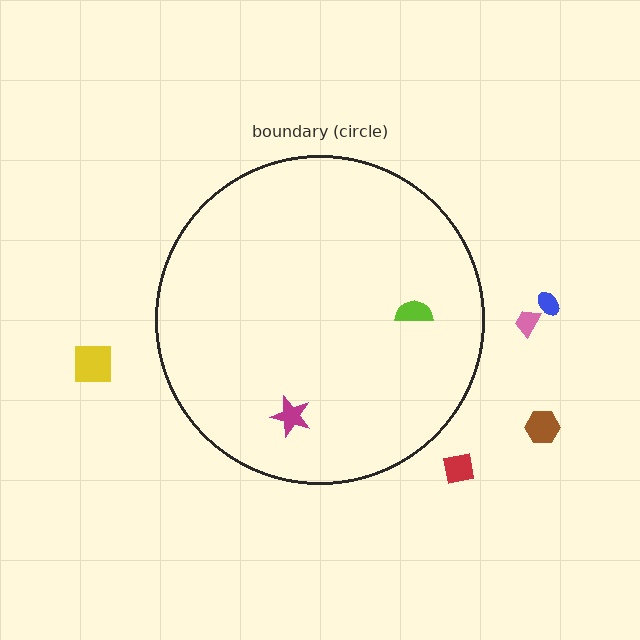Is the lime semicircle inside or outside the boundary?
Inside.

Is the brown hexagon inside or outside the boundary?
Outside.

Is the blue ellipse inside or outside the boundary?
Outside.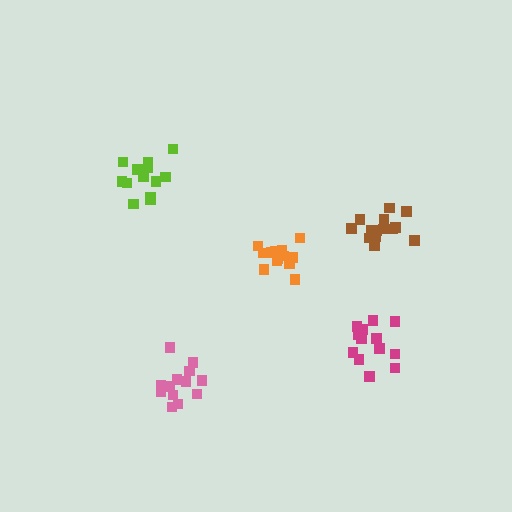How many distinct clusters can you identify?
There are 5 distinct clusters.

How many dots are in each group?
Group 1: 13 dots, Group 2: 13 dots, Group 3: 14 dots, Group 4: 15 dots, Group 5: 13 dots (68 total).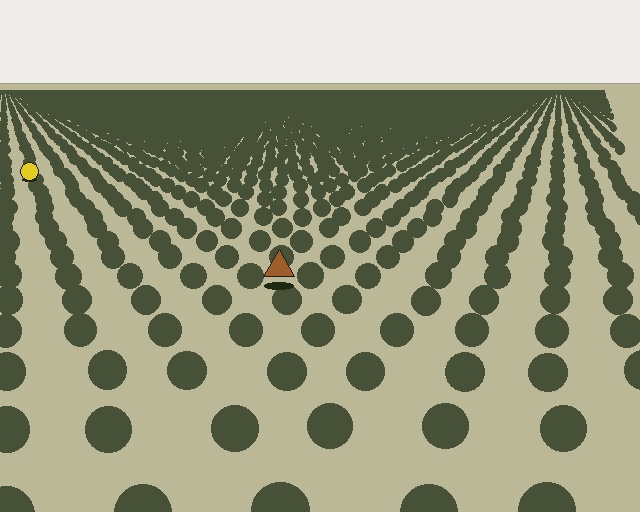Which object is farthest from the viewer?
The yellow circle is farthest from the viewer. It appears smaller and the ground texture around it is denser.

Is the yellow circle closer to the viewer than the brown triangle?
No. The brown triangle is closer — you can tell from the texture gradient: the ground texture is coarser near it.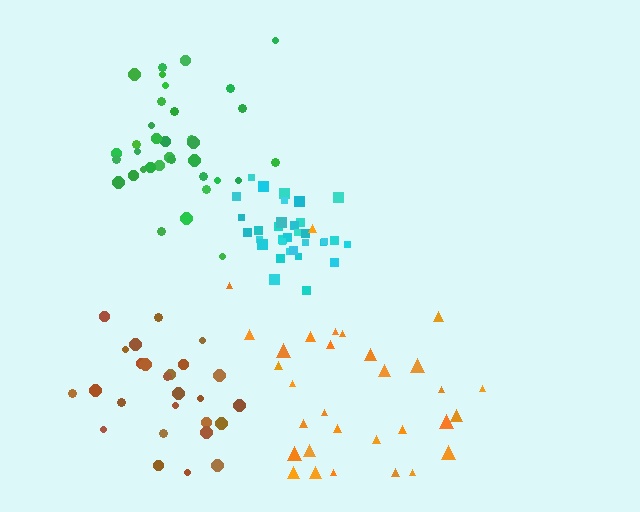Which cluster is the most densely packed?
Cyan.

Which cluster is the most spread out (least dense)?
Orange.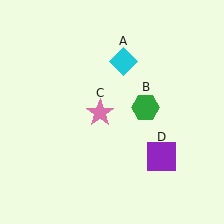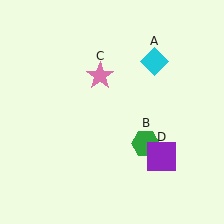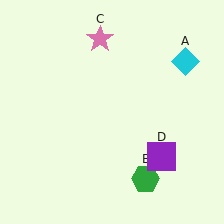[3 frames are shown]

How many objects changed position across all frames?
3 objects changed position: cyan diamond (object A), green hexagon (object B), pink star (object C).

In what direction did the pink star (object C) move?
The pink star (object C) moved up.